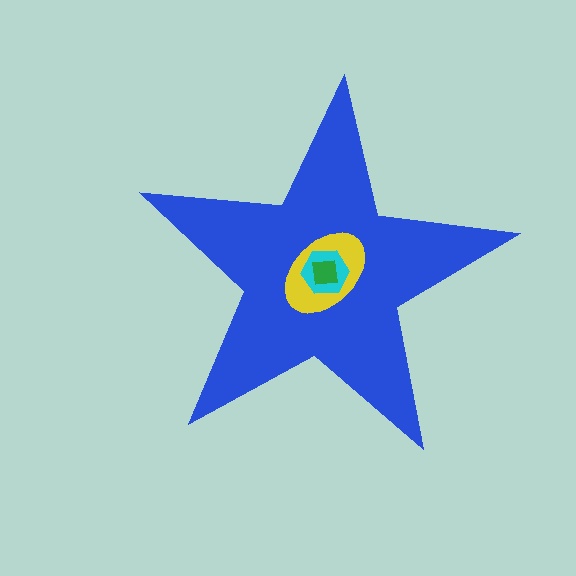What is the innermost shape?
The green square.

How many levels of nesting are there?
4.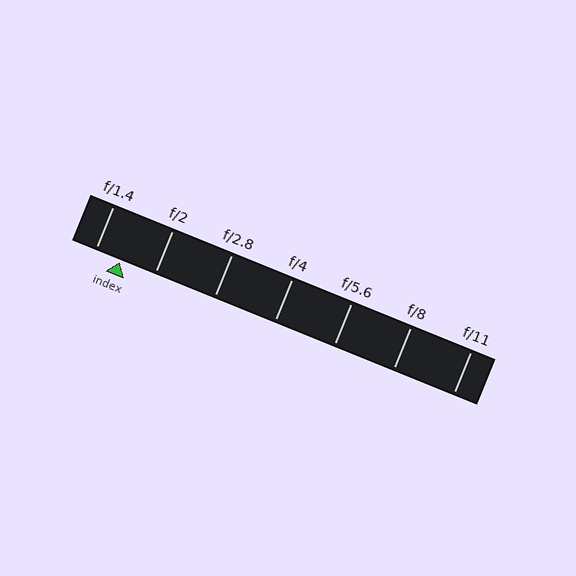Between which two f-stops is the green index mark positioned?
The index mark is between f/1.4 and f/2.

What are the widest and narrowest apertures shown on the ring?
The widest aperture shown is f/1.4 and the narrowest is f/11.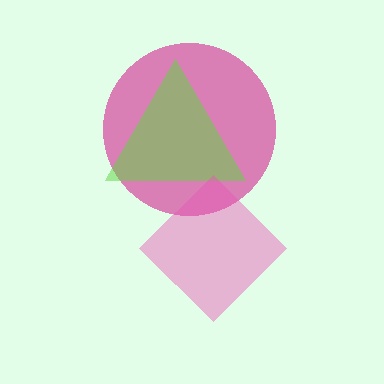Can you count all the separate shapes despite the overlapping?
Yes, there are 3 separate shapes.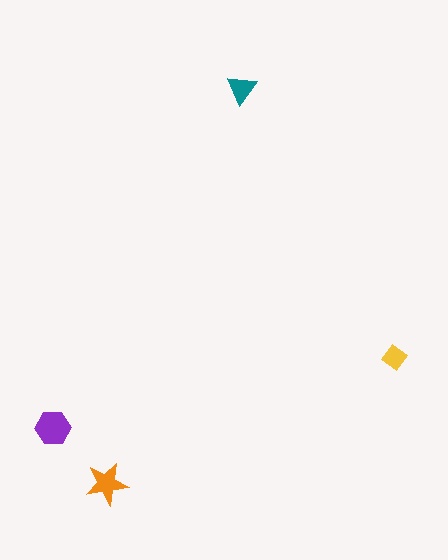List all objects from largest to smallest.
The purple hexagon, the orange star, the teal triangle, the yellow diamond.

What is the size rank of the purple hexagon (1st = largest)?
1st.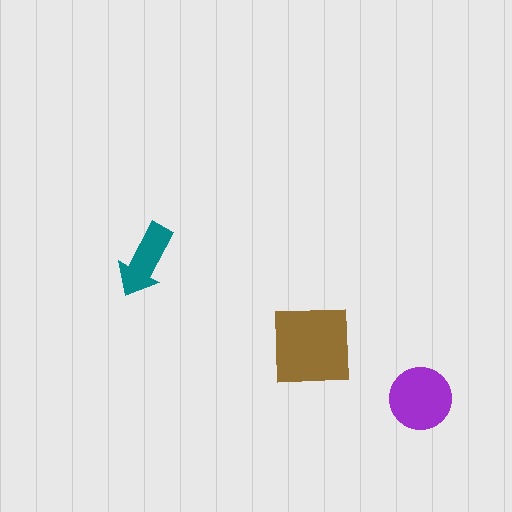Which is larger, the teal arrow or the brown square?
The brown square.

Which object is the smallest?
The teal arrow.